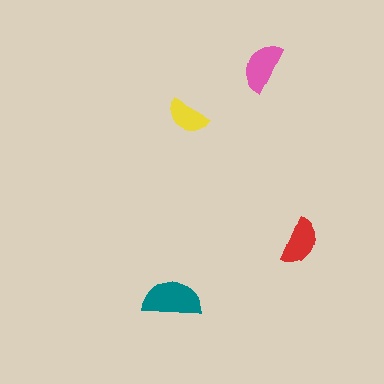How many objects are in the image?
There are 4 objects in the image.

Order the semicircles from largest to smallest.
the teal one, the pink one, the red one, the yellow one.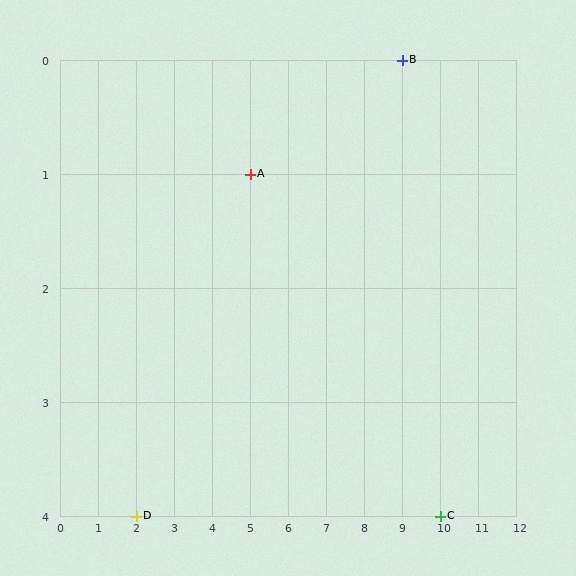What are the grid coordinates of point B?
Point B is at grid coordinates (9, 0).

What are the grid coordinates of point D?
Point D is at grid coordinates (2, 4).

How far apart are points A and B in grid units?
Points A and B are 4 columns and 1 row apart (about 4.1 grid units diagonally).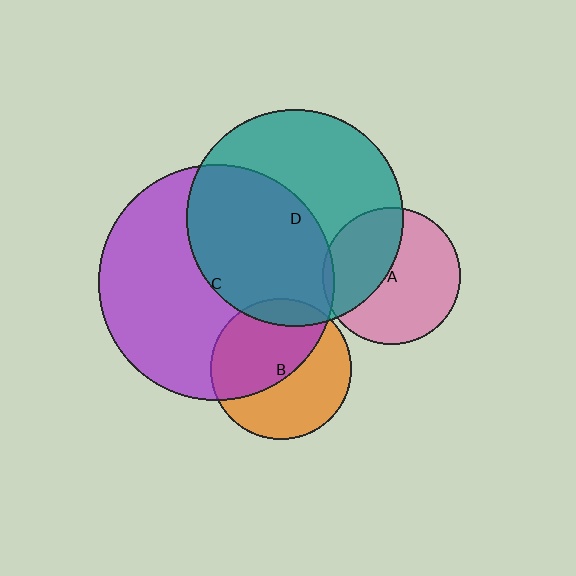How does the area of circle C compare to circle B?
Approximately 2.8 times.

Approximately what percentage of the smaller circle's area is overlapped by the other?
Approximately 10%.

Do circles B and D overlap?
Yes.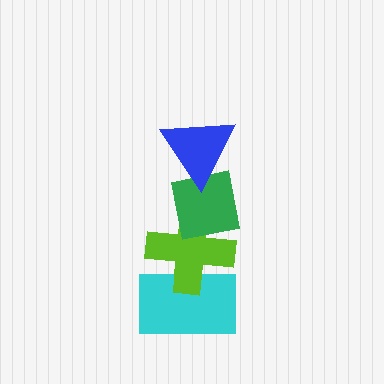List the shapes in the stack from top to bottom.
From top to bottom: the blue triangle, the green square, the lime cross, the cyan rectangle.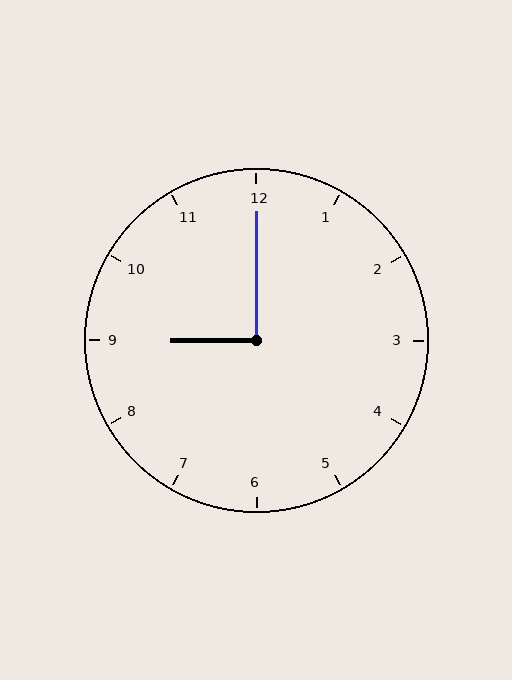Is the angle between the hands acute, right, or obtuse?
It is right.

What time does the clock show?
9:00.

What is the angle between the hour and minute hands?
Approximately 90 degrees.